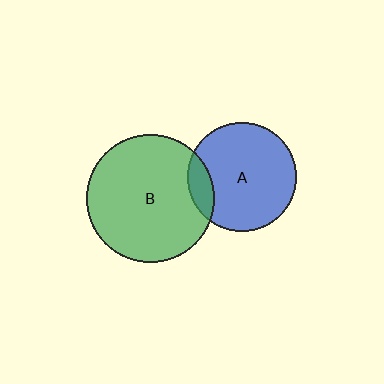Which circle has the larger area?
Circle B (green).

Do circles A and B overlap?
Yes.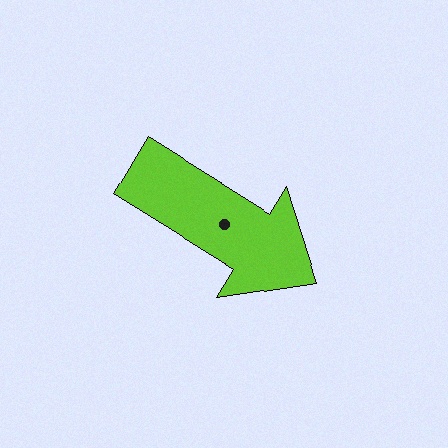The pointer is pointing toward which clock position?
Roughly 4 o'clock.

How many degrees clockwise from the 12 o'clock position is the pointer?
Approximately 122 degrees.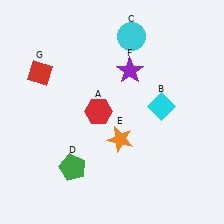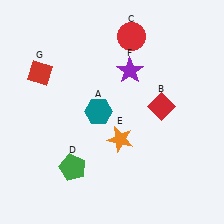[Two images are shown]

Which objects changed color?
A changed from red to teal. B changed from cyan to red. C changed from cyan to red.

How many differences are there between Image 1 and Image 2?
There are 3 differences between the two images.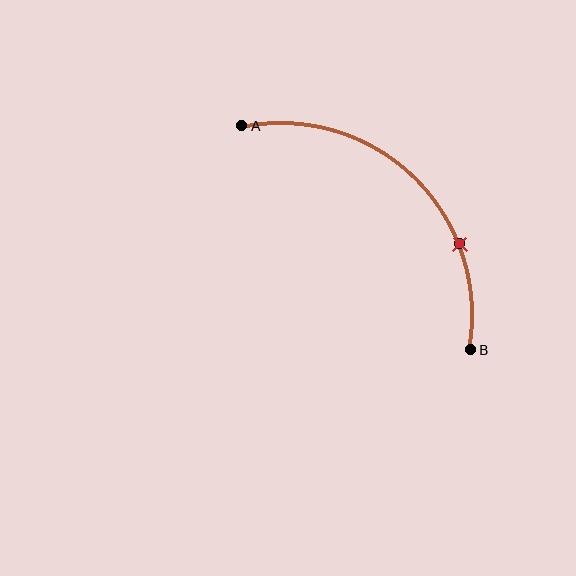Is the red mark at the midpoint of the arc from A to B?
No. The red mark lies on the arc but is closer to endpoint B. The arc midpoint would be at the point on the curve equidistant along the arc from both A and B.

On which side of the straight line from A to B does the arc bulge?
The arc bulges above and to the right of the straight line connecting A and B.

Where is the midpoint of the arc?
The arc midpoint is the point on the curve farthest from the straight line joining A and B. It sits above and to the right of that line.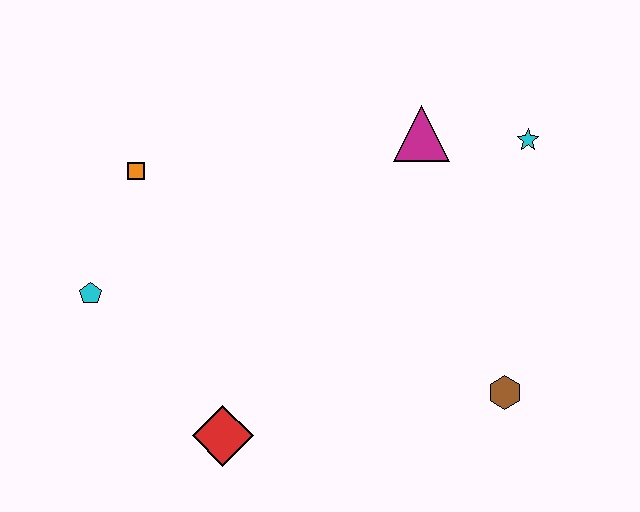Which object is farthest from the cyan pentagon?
The cyan star is farthest from the cyan pentagon.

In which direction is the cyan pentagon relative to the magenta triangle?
The cyan pentagon is to the left of the magenta triangle.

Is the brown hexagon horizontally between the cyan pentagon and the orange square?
No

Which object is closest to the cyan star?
The magenta triangle is closest to the cyan star.